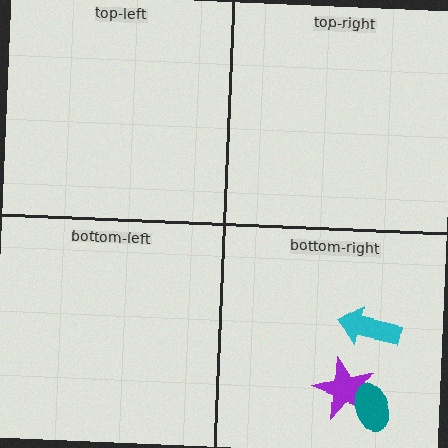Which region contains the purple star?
The bottom-right region.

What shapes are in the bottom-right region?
The purple star, the teal ellipse, the cyan arrow.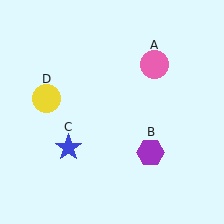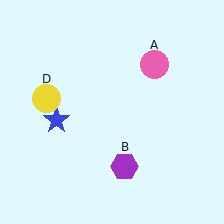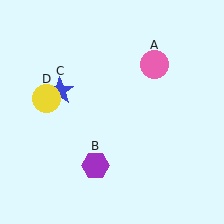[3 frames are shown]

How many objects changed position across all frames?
2 objects changed position: purple hexagon (object B), blue star (object C).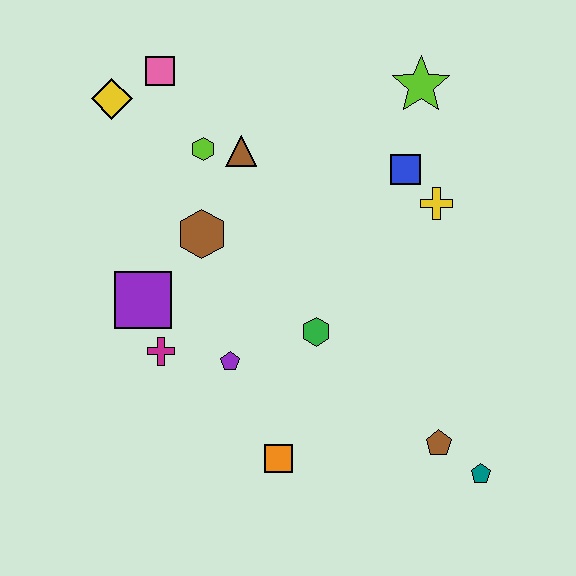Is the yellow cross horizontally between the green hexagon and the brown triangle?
No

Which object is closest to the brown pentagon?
The teal pentagon is closest to the brown pentagon.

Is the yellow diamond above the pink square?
No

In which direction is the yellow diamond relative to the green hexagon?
The yellow diamond is above the green hexagon.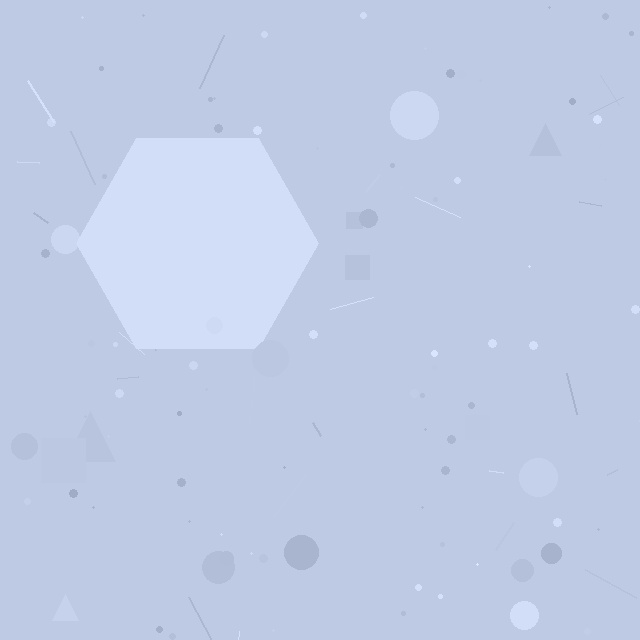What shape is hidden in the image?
A hexagon is hidden in the image.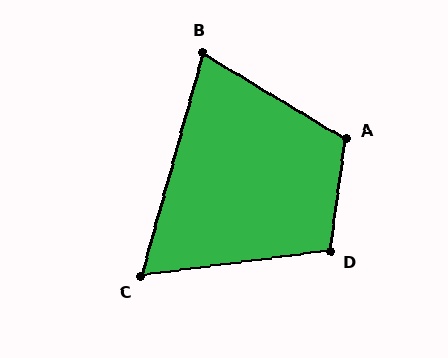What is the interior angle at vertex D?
Approximately 105 degrees (obtuse).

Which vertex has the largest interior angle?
A, at approximately 113 degrees.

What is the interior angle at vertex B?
Approximately 75 degrees (acute).